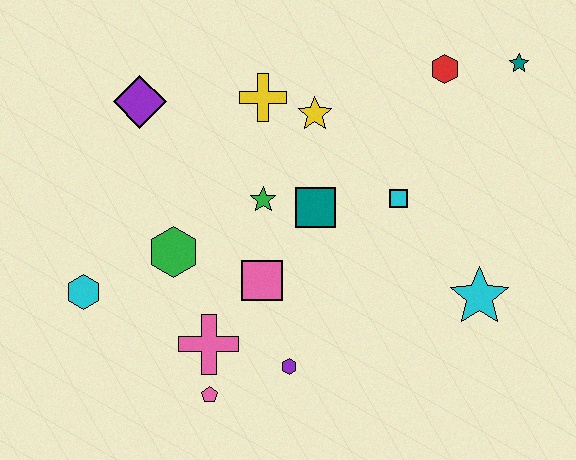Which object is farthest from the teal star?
The cyan hexagon is farthest from the teal star.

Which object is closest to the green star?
The teal square is closest to the green star.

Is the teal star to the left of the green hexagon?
No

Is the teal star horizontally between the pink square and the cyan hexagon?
No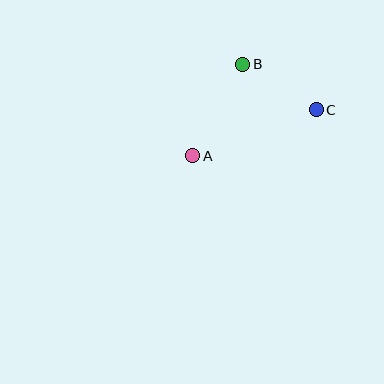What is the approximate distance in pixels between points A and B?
The distance between A and B is approximately 104 pixels.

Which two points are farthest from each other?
Points A and C are farthest from each other.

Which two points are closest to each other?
Points B and C are closest to each other.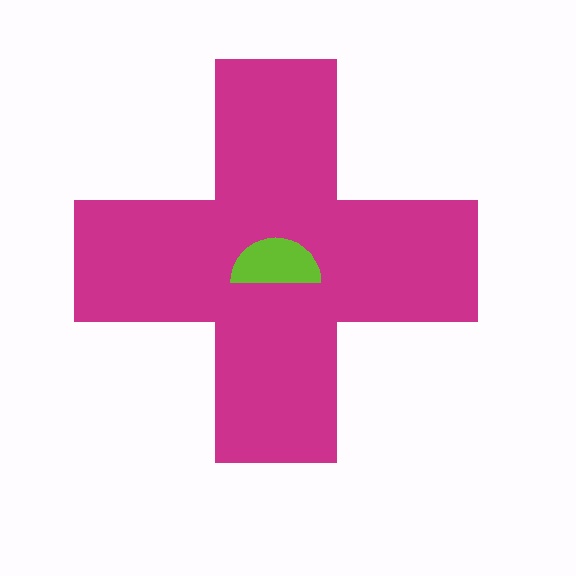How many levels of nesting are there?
2.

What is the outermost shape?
The magenta cross.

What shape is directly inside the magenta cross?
The lime semicircle.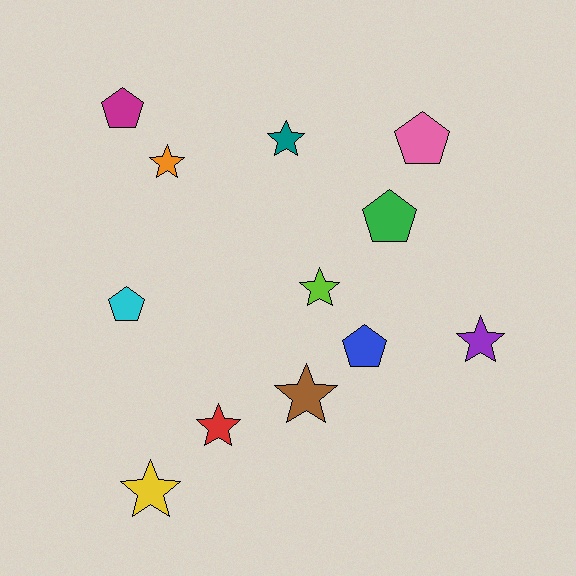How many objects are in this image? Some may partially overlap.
There are 12 objects.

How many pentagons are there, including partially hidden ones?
There are 5 pentagons.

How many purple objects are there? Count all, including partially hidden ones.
There is 1 purple object.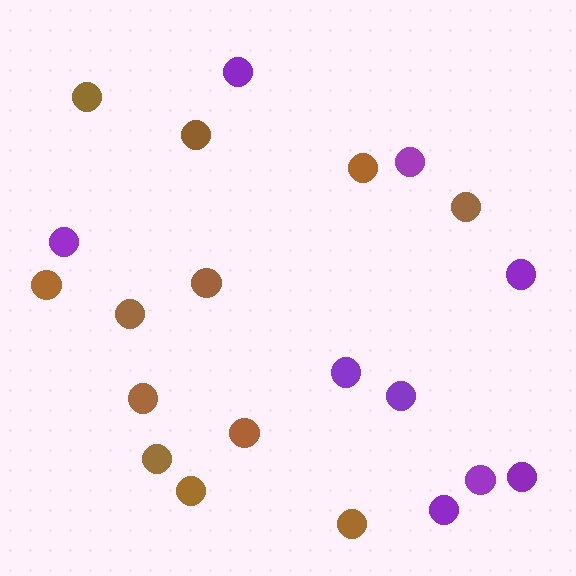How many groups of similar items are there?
There are 2 groups: one group of purple circles (9) and one group of brown circles (12).